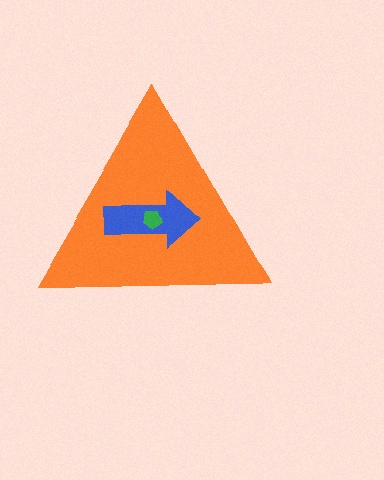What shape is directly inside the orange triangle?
The blue arrow.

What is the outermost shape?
The orange triangle.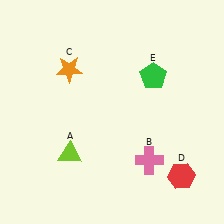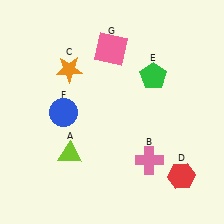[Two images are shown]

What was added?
A blue circle (F), a pink square (G) were added in Image 2.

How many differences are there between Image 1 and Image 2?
There are 2 differences between the two images.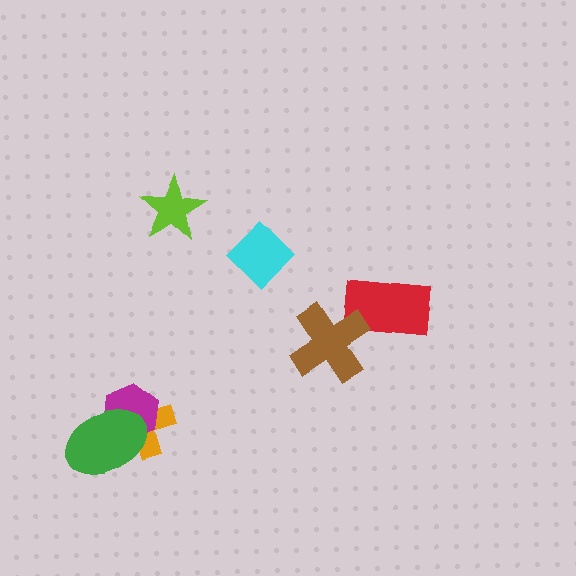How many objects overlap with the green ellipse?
2 objects overlap with the green ellipse.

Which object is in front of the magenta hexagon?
The green ellipse is in front of the magenta hexagon.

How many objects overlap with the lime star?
0 objects overlap with the lime star.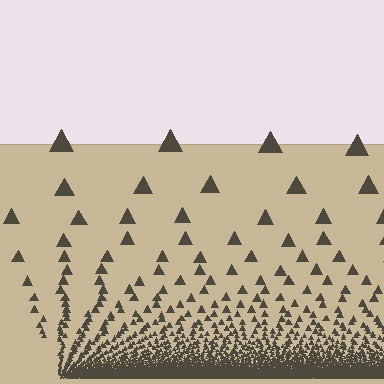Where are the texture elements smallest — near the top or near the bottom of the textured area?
Near the bottom.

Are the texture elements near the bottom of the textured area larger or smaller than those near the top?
Smaller. The gradient is inverted — elements near the bottom are smaller and denser.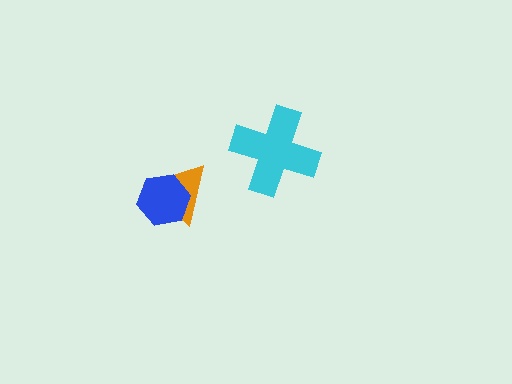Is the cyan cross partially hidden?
No, no other shape covers it.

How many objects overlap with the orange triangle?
1 object overlaps with the orange triangle.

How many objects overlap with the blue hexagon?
1 object overlaps with the blue hexagon.